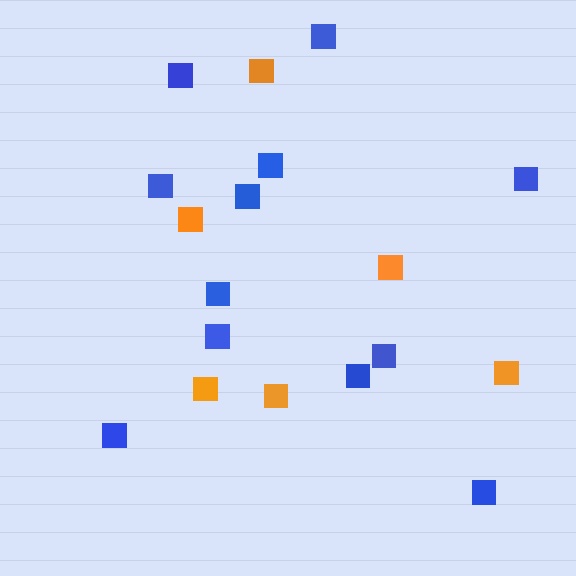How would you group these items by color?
There are 2 groups: one group of orange squares (6) and one group of blue squares (12).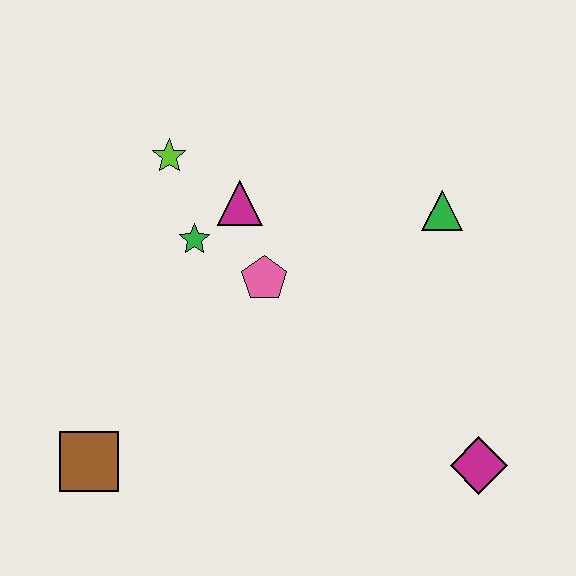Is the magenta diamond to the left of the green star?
No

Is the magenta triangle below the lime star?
Yes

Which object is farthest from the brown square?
The green triangle is farthest from the brown square.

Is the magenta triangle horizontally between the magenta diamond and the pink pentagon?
No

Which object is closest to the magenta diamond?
The green triangle is closest to the magenta diamond.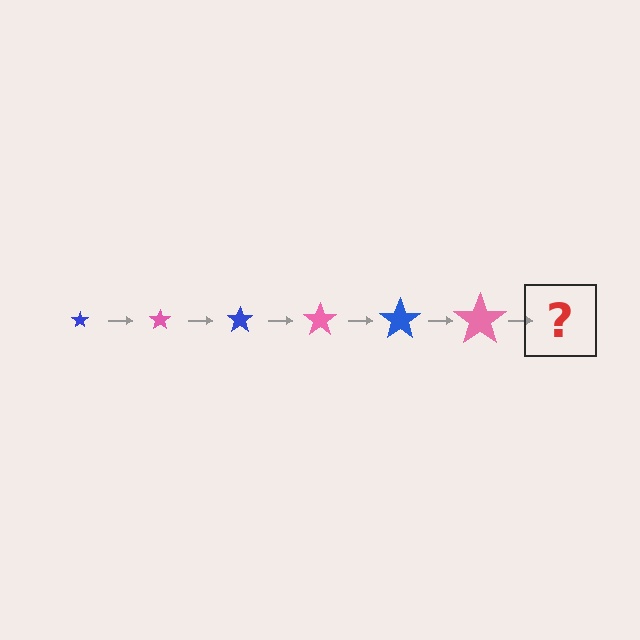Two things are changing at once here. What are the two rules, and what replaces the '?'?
The two rules are that the star grows larger each step and the color cycles through blue and pink. The '?' should be a blue star, larger than the previous one.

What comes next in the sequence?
The next element should be a blue star, larger than the previous one.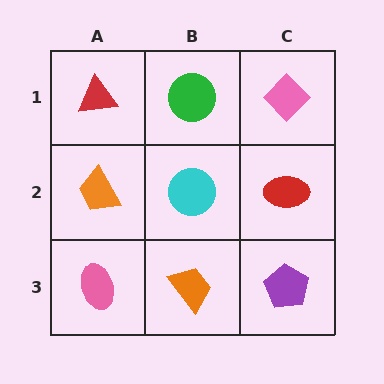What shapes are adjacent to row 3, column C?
A red ellipse (row 2, column C), an orange trapezoid (row 3, column B).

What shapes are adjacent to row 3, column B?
A cyan circle (row 2, column B), a pink ellipse (row 3, column A), a purple pentagon (row 3, column C).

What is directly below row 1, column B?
A cyan circle.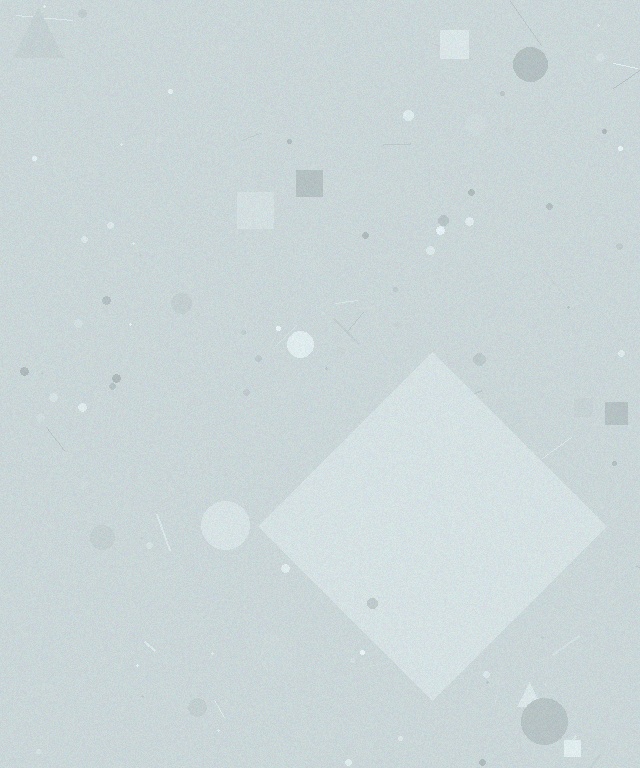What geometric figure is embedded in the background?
A diamond is embedded in the background.